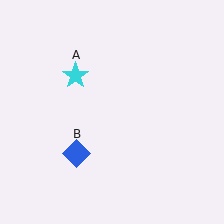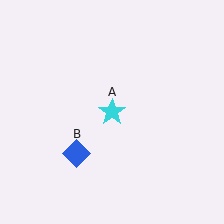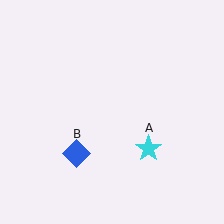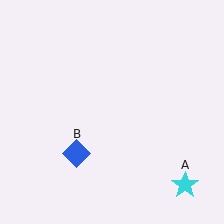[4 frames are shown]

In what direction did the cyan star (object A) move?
The cyan star (object A) moved down and to the right.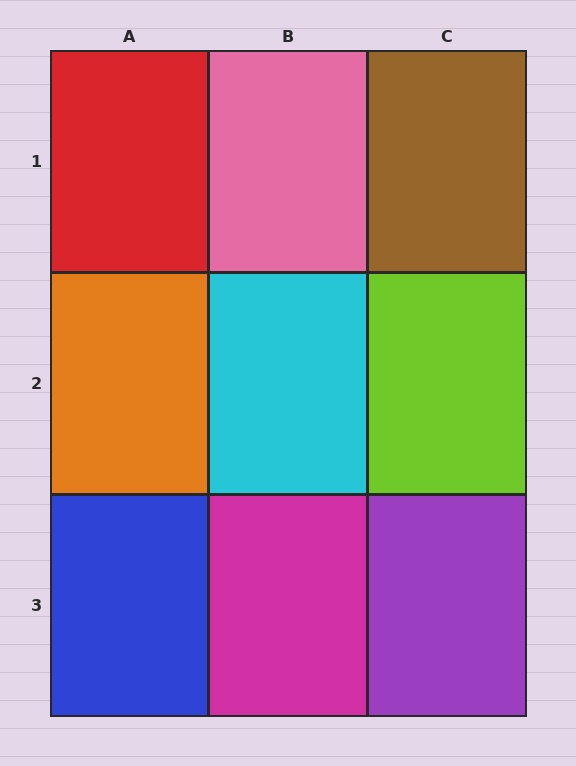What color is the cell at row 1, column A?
Red.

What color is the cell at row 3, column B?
Magenta.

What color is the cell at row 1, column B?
Pink.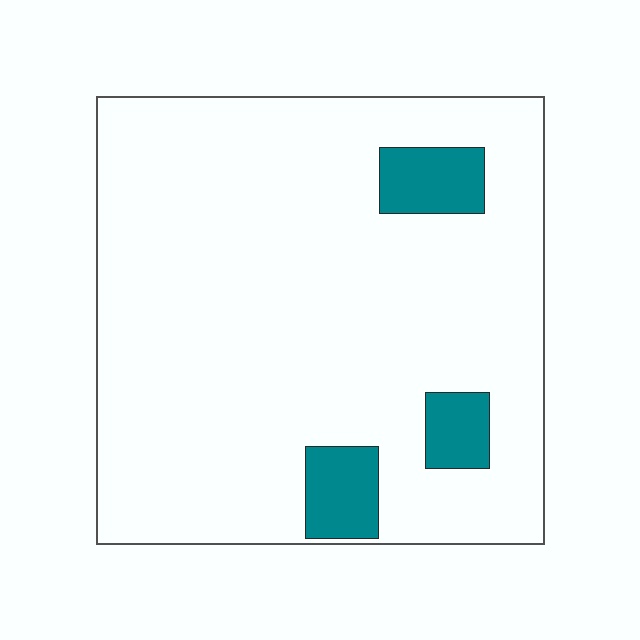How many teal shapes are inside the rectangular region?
3.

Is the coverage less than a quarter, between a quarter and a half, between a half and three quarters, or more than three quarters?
Less than a quarter.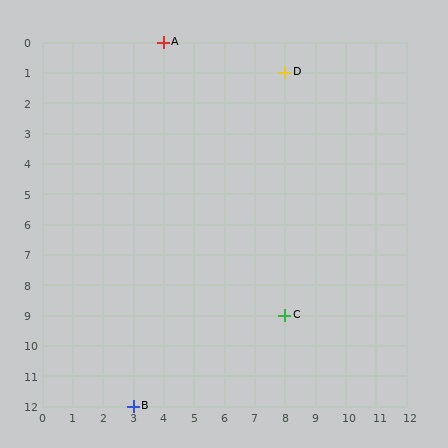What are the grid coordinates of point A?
Point A is at grid coordinates (4, 0).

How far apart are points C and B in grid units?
Points C and B are 5 columns and 3 rows apart (about 5.8 grid units diagonally).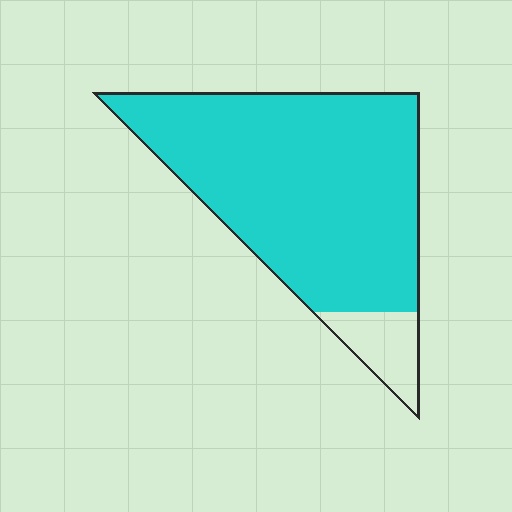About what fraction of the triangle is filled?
About nine tenths (9/10).